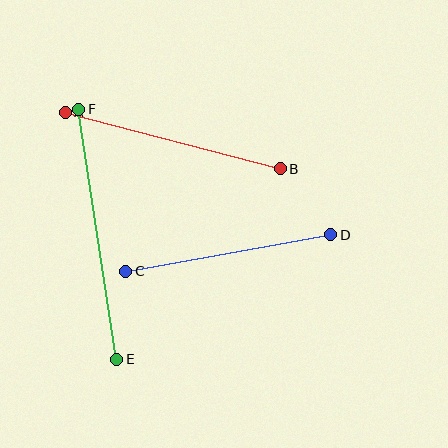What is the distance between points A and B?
The distance is approximately 222 pixels.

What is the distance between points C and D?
The distance is approximately 208 pixels.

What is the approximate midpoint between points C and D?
The midpoint is at approximately (228, 253) pixels.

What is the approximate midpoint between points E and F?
The midpoint is at approximately (98, 234) pixels.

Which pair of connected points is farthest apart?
Points E and F are farthest apart.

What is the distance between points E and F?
The distance is approximately 253 pixels.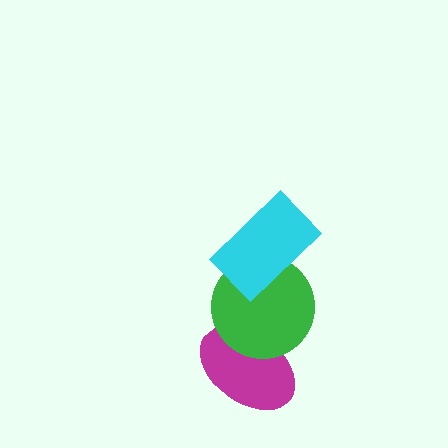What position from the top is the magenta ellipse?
The magenta ellipse is 3rd from the top.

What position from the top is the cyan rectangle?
The cyan rectangle is 1st from the top.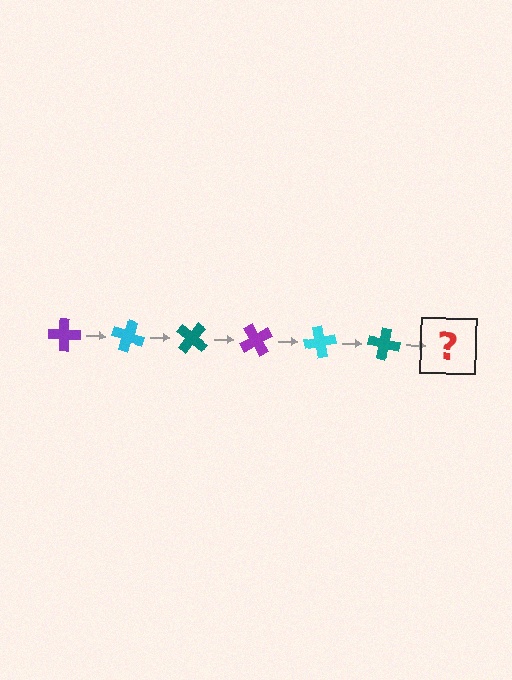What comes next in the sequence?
The next element should be a purple cross, rotated 120 degrees from the start.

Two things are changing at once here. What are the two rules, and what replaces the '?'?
The two rules are that it rotates 20 degrees each step and the color cycles through purple, cyan, and teal. The '?' should be a purple cross, rotated 120 degrees from the start.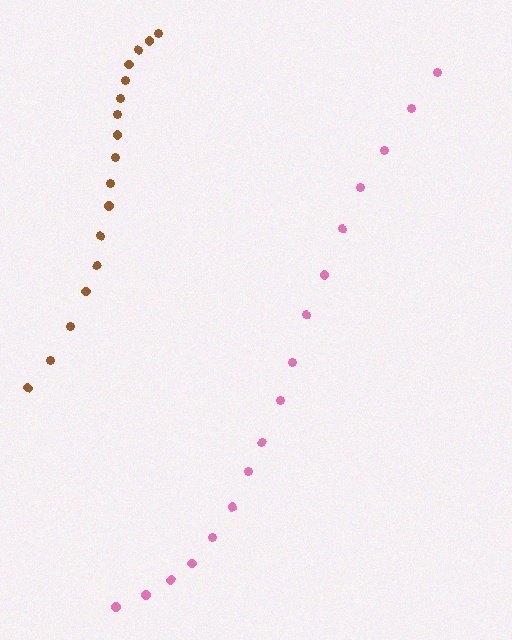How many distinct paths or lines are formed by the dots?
There are 2 distinct paths.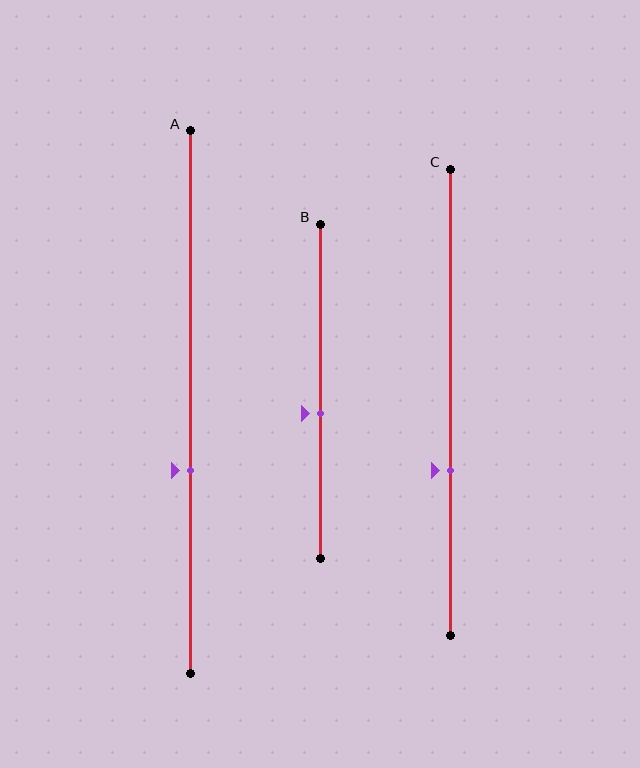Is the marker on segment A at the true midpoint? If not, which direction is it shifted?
No, the marker on segment A is shifted downward by about 13% of the segment length.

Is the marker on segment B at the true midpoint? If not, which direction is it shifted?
No, the marker on segment B is shifted downward by about 7% of the segment length.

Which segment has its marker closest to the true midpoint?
Segment B has its marker closest to the true midpoint.